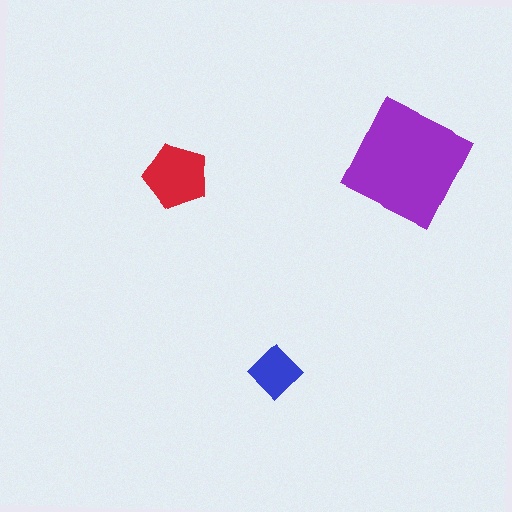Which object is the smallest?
The blue diamond.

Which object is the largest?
The purple square.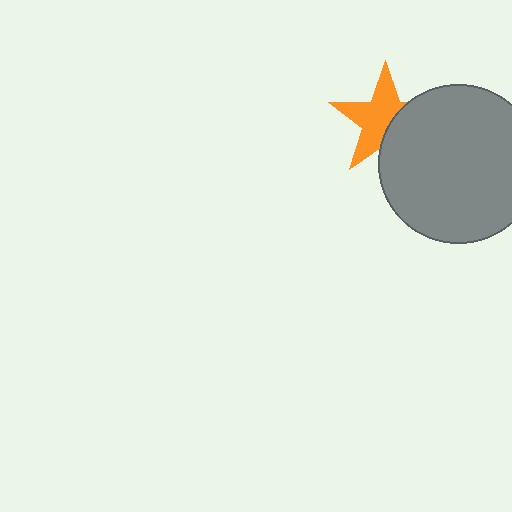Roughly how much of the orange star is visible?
About half of it is visible (roughly 63%).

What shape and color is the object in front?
The object in front is a gray circle.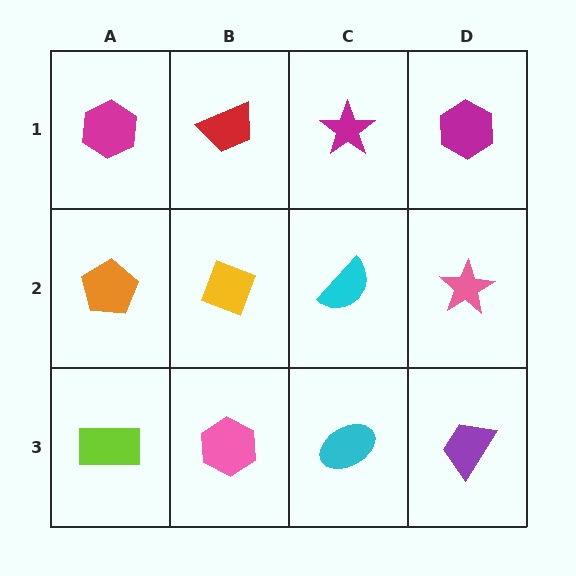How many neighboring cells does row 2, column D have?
3.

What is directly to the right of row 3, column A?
A pink hexagon.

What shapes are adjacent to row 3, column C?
A cyan semicircle (row 2, column C), a pink hexagon (row 3, column B), a purple trapezoid (row 3, column D).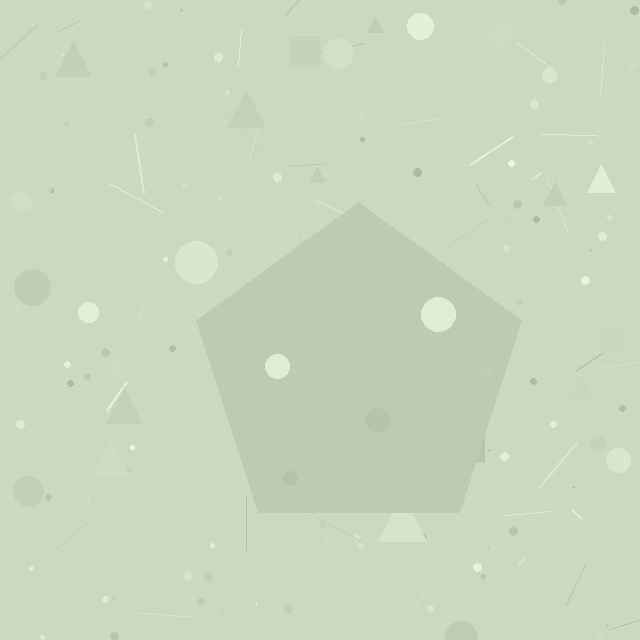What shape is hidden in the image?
A pentagon is hidden in the image.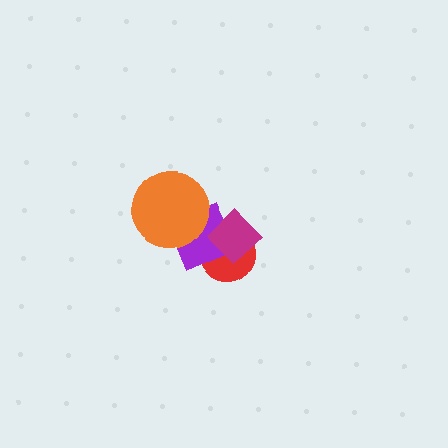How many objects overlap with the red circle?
2 objects overlap with the red circle.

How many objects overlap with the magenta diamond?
2 objects overlap with the magenta diamond.